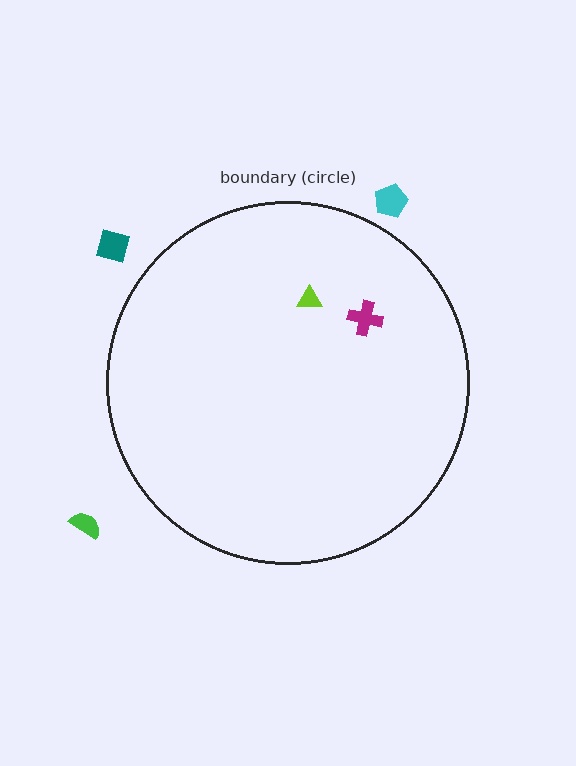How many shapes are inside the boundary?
2 inside, 3 outside.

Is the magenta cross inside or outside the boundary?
Inside.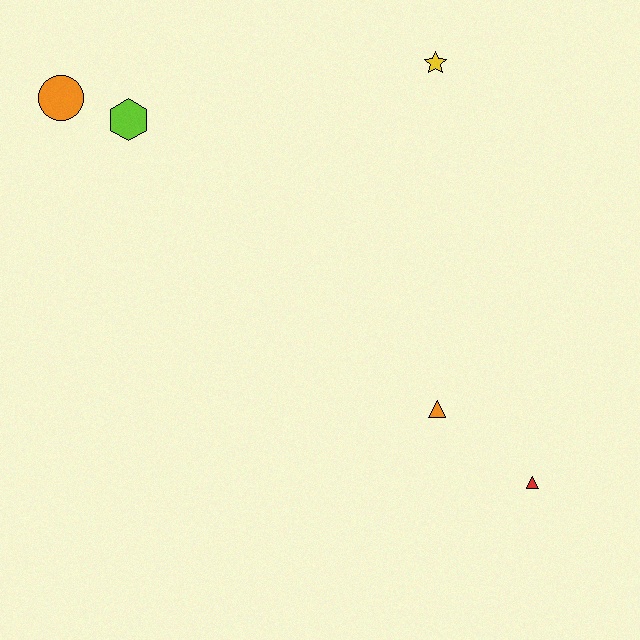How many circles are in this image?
There is 1 circle.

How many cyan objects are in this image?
There are no cyan objects.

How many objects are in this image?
There are 5 objects.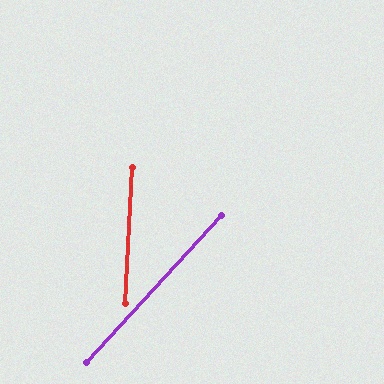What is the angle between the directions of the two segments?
Approximately 40 degrees.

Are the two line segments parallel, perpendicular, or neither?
Neither parallel nor perpendicular — they differ by about 40°.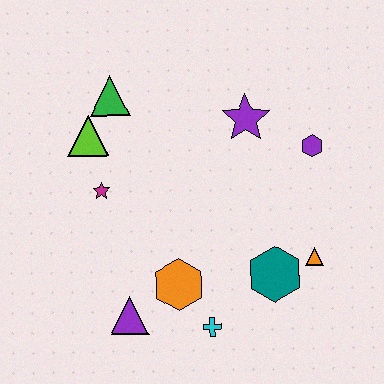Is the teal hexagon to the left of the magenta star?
No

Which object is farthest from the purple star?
The purple triangle is farthest from the purple star.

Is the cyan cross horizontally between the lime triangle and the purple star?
Yes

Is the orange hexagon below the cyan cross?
No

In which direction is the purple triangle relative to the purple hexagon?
The purple triangle is to the left of the purple hexagon.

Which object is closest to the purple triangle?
The orange hexagon is closest to the purple triangle.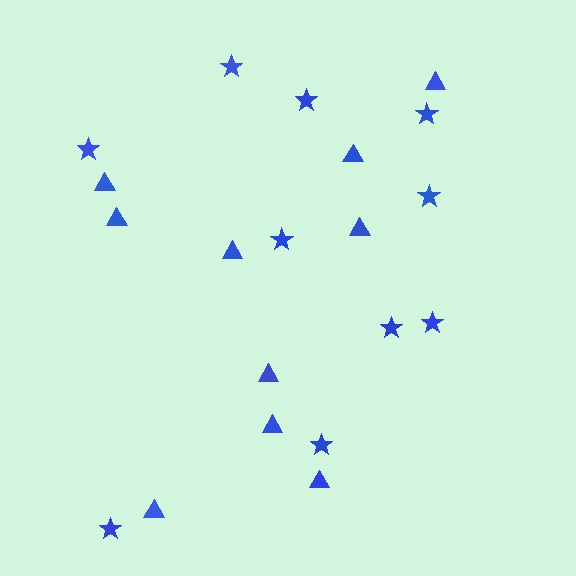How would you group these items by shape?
There are 2 groups: one group of stars (10) and one group of triangles (10).